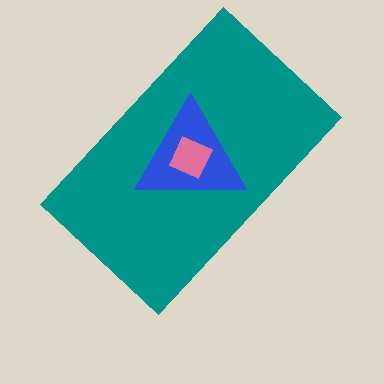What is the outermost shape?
The teal rectangle.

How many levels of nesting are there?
3.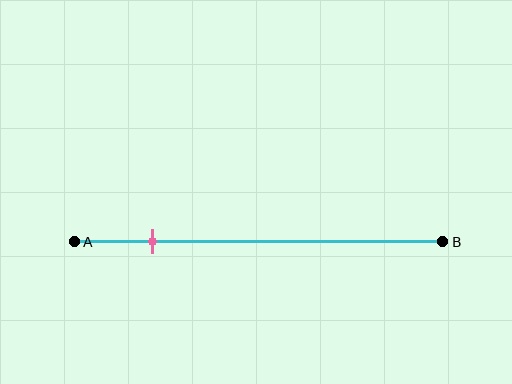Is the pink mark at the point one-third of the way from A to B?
No, the mark is at about 20% from A, not at the 33% one-third point.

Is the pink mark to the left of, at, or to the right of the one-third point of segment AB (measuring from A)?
The pink mark is to the left of the one-third point of segment AB.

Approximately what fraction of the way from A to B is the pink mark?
The pink mark is approximately 20% of the way from A to B.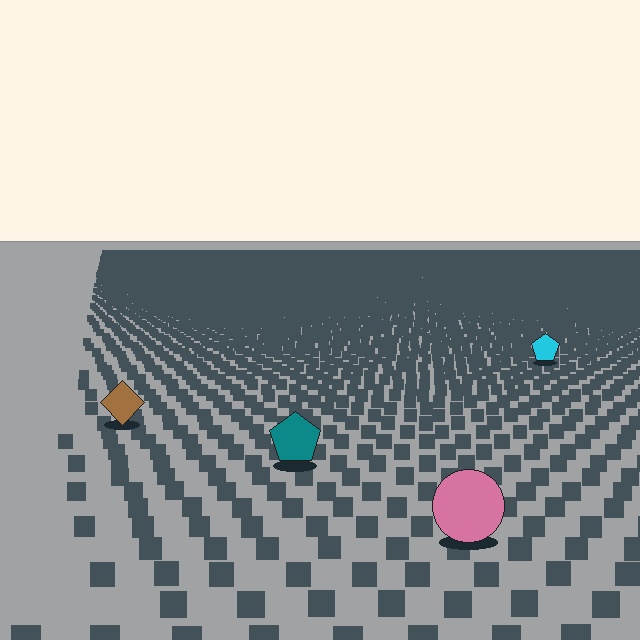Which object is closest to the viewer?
The pink circle is closest. The texture marks near it are larger and more spread out.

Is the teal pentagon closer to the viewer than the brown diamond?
Yes. The teal pentagon is closer — you can tell from the texture gradient: the ground texture is coarser near it.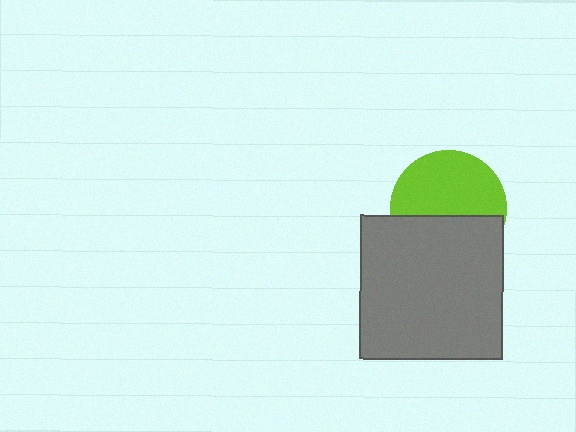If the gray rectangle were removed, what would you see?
You would see the complete lime circle.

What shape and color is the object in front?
The object in front is a gray rectangle.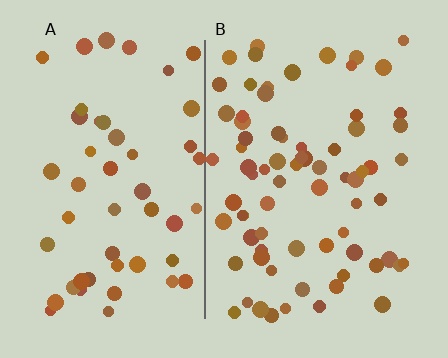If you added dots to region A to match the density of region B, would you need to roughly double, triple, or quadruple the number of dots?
Approximately double.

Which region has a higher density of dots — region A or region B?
B (the right).